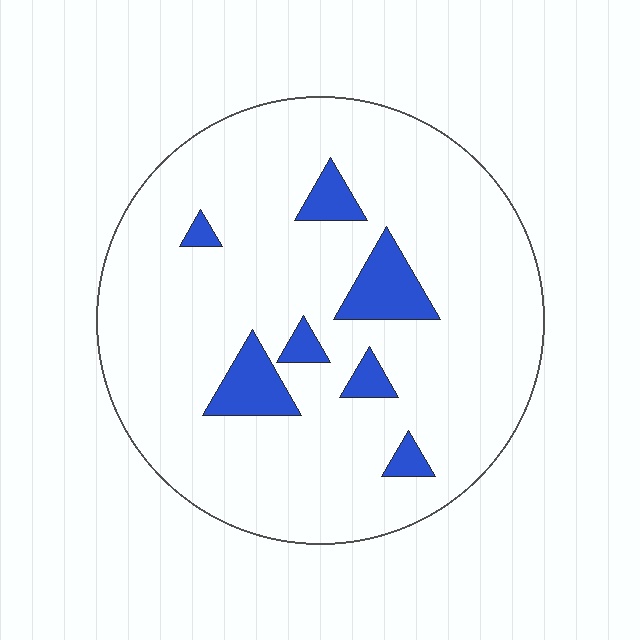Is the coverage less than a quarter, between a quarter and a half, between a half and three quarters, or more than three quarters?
Less than a quarter.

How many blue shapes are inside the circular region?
7.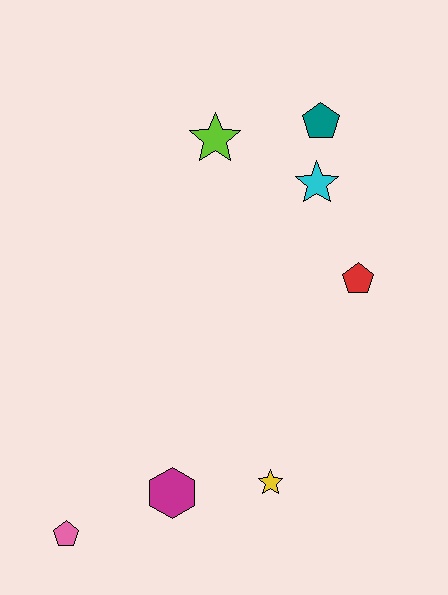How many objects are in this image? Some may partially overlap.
There are 7 objects.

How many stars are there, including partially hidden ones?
There are 3 stars.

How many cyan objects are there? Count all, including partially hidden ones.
There is 1 cyan object.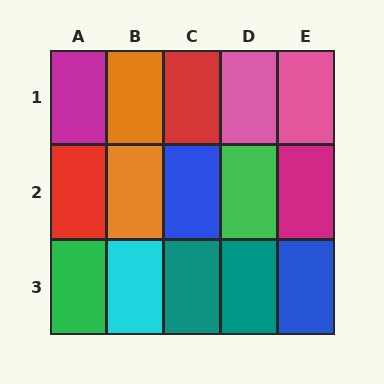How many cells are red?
2 cells are red.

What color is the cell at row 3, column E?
Blue.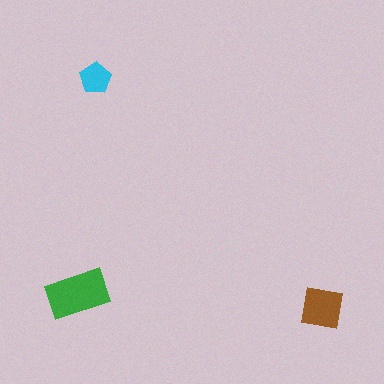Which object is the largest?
The green rectangle.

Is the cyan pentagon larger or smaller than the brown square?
Smaller.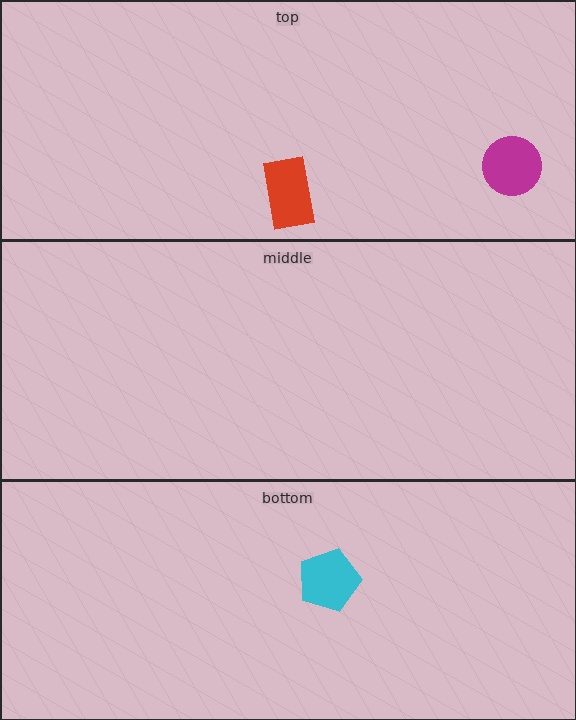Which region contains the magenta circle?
The top region.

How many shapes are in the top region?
2.